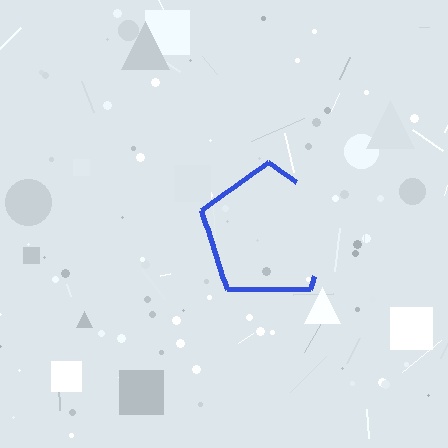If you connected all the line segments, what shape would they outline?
They would outline a pentagon.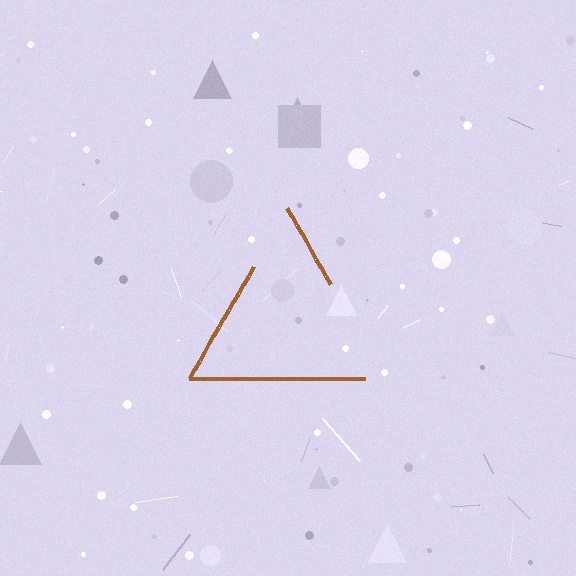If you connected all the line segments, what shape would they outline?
They would outline a triangle.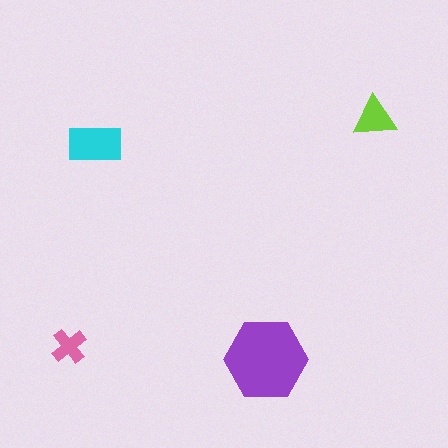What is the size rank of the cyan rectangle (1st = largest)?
2nd.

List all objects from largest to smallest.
The purple hexagon, the cyan rectangle, the lime triangle, the pink cross.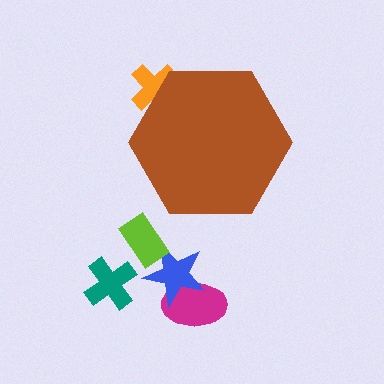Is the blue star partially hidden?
No, the blue star is fully visible.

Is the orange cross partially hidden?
Yes, the orange cross is partially hidden behind the brown hexagon.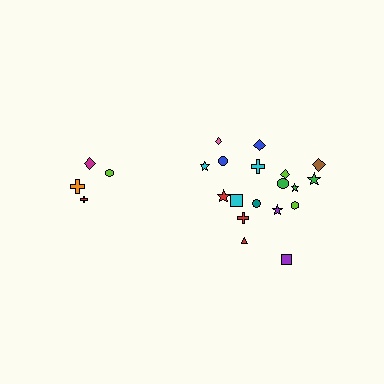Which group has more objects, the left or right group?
The right group.